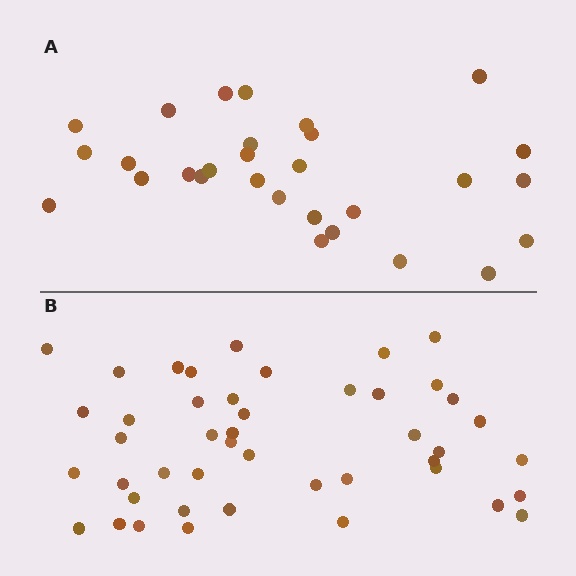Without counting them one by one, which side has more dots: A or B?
Region B (the bottom region) has more dots.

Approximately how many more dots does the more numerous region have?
Region B has approximately 15 more dots than region A.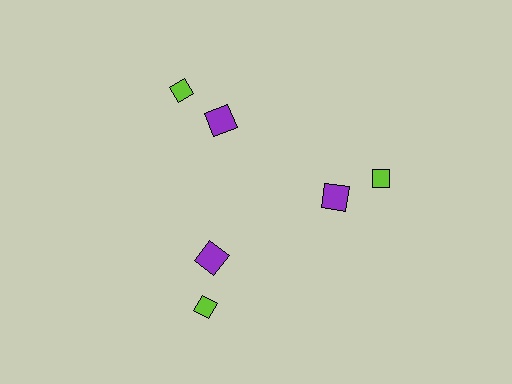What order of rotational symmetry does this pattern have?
This pattern has 3-fold rotational symmetry.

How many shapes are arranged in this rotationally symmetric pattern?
There are 6 shapes, arranged in 3 groups of 2.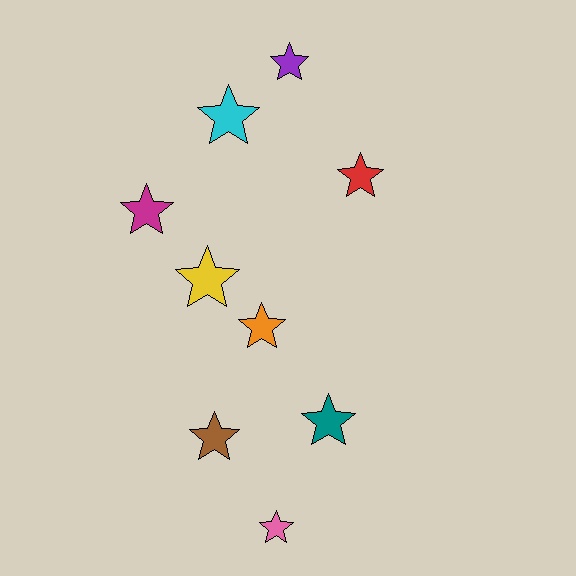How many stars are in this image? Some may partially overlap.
There are 9 stars.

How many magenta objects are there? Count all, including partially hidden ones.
There is 1 magenta object.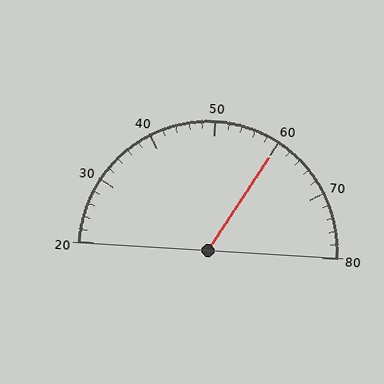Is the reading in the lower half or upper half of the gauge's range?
The reading is in the upper half of the range (20 to 80).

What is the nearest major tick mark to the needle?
The nearest major tick mark is 60.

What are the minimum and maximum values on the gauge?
The gauge ranges from 20 to 80.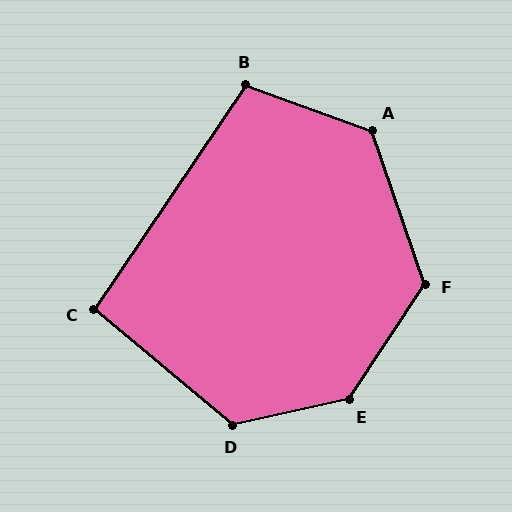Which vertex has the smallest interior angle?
C, at approximately 96 degrees.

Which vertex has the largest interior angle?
E, at approximately 136 degrees.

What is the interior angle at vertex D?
Approximately 128 degrees (obtuse).